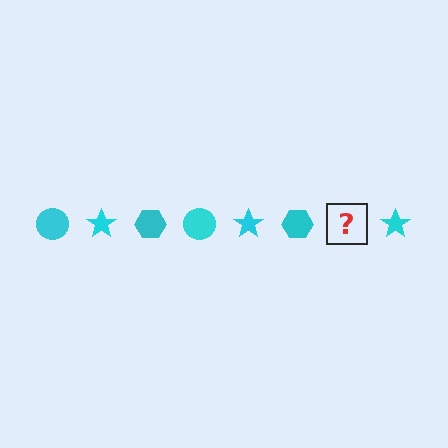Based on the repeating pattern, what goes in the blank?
The blank should be a cyan circle.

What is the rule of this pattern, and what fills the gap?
The rule is that the pattern cycles through circle, star, hexagon shapes in cyan. The gap should be filled with a cyan circle.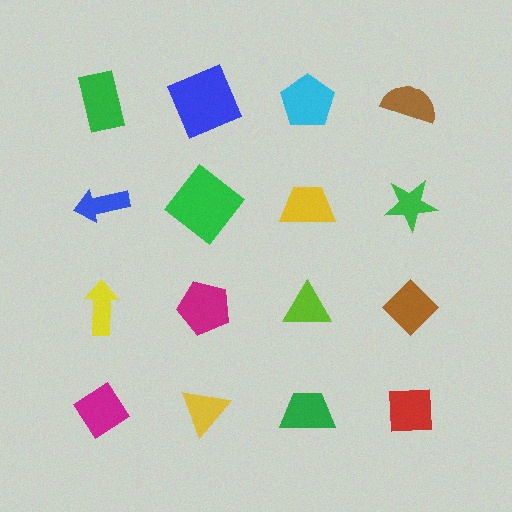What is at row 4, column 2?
A yellow triangle.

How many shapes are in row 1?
4 shapes.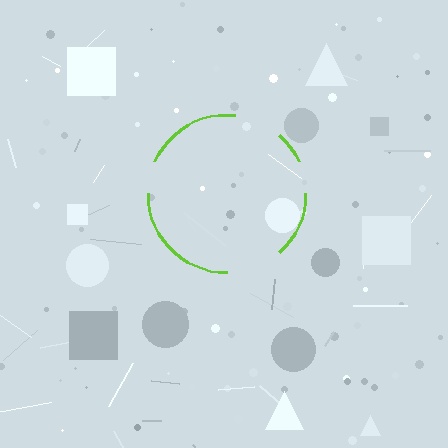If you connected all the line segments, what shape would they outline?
They would outline a circle.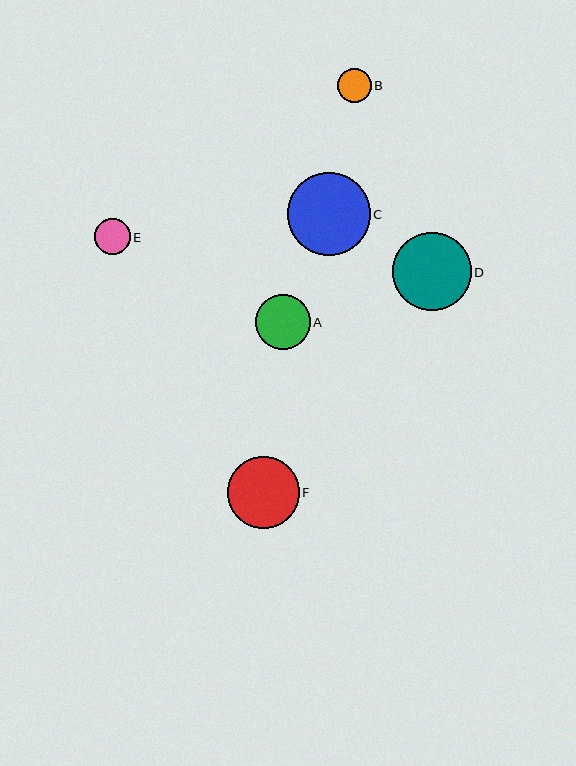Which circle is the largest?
Circle C is the largest with a size of approximately 83 pixels.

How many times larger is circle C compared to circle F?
Circle C is approximately 1.2 times the size of circle F.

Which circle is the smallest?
Circle B is the smallest with a size of approximately 34 pixels.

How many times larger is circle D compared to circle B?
Circle D is approximately 2.3 times the size of circle B.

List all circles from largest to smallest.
From largest to smallest: C, D, F, A, E, B.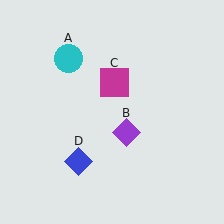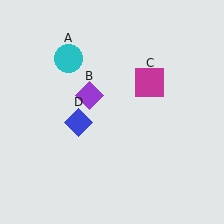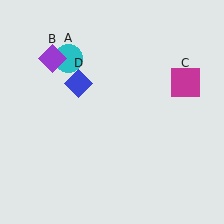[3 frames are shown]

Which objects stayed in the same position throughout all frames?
Cyan circle (object A) remained stationary.